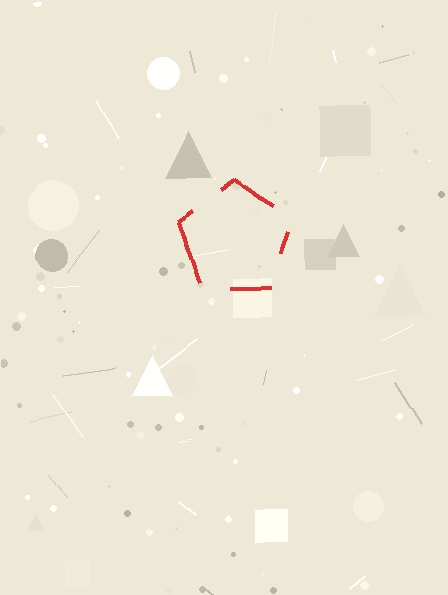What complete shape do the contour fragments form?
The contour fragments form a pentagon.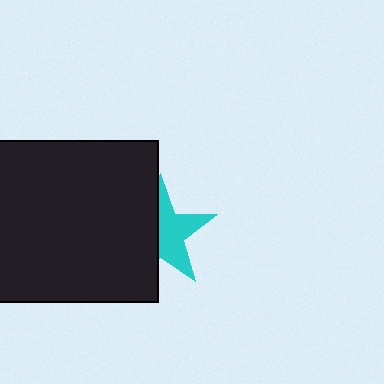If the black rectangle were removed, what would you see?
You would see the complete cyan star.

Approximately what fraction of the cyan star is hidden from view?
Roughly 48% of the cyan star is hidden behind the black rectangle.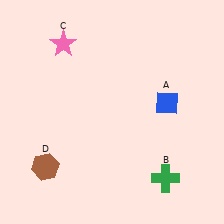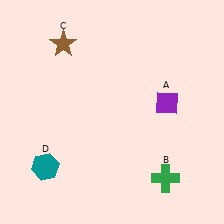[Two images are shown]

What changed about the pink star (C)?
In Image 1, C is pink. In Image 2, it changed to brown.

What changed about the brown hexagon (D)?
In Image 1, D is brown. In Image 2, it changed to teal.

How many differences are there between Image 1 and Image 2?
There are 3 differences between the two images.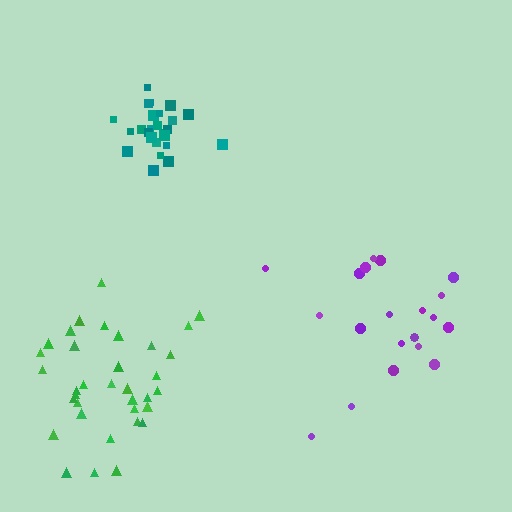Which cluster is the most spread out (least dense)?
Purple.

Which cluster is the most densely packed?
Teal.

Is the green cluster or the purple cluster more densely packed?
Green.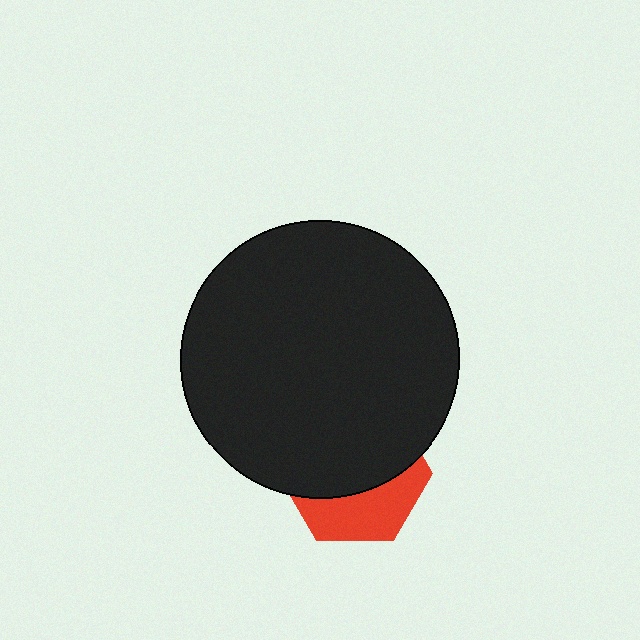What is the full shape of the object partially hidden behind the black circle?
The partially hidden object is a red hexagon.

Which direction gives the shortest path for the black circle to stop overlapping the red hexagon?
Moving up gives the shortest separation.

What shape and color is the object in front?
The object in front is a black circle.